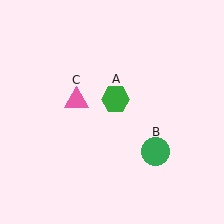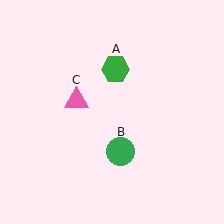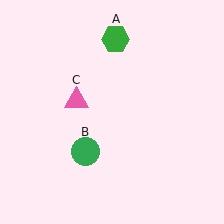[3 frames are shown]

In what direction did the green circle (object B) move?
The green circle (object B) moved left.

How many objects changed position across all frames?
2 objects changed position: green hexagon (object A), green circle (object B).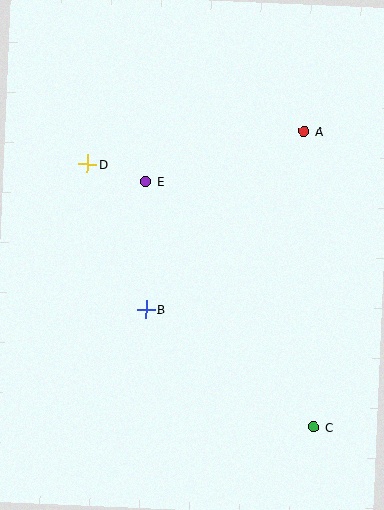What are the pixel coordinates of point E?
Point E is at (146, 181).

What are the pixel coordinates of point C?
Point C is at (313, 427).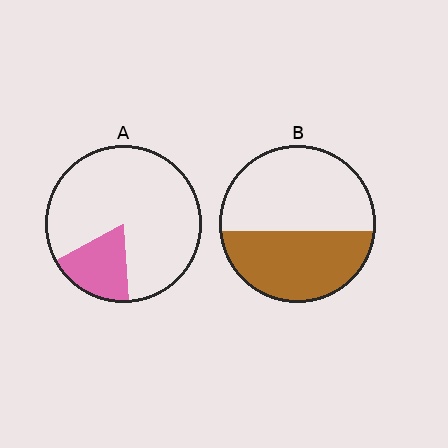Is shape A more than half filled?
No.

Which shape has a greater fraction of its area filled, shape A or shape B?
Shape B.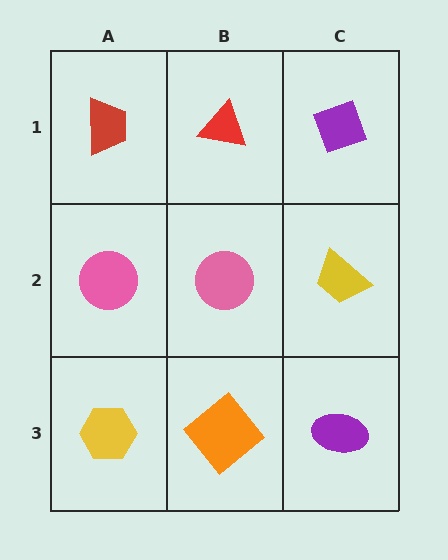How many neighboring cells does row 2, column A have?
3.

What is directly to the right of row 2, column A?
A pink circle.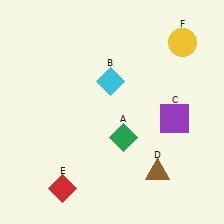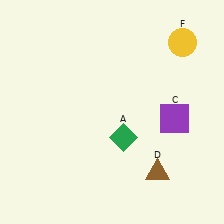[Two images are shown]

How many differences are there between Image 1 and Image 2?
There are 2 differences between the two images.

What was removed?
The red diamond (E), the cyan diamond (B) were removed in Image 2.